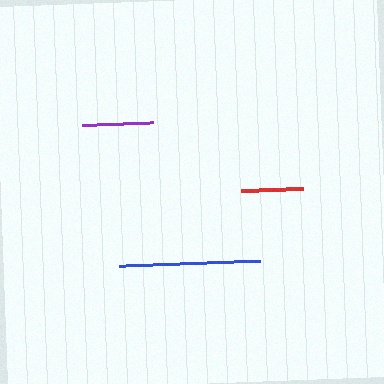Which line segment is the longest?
The blue line is the longest at approximately 141 pixels.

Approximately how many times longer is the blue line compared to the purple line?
The blue line is approximately 2.0 times the length of the purple line.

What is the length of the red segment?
The red segment is approximately 62 pixels long.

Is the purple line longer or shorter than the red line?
The purple line is longer than the red line.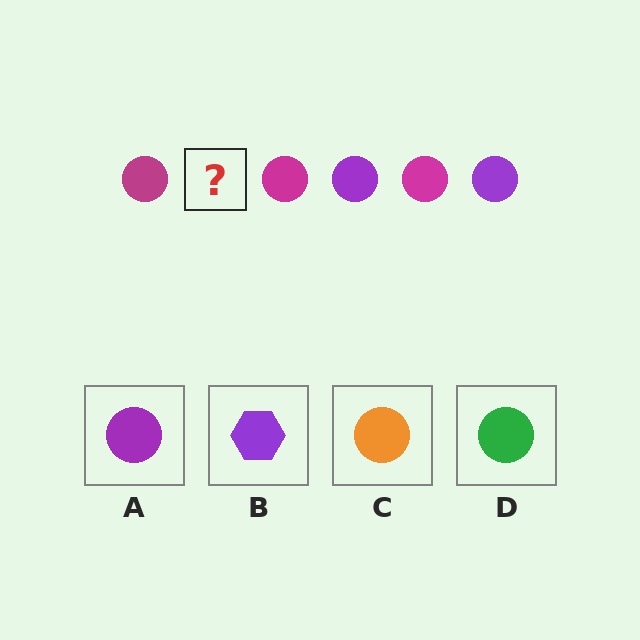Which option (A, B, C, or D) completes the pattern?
A.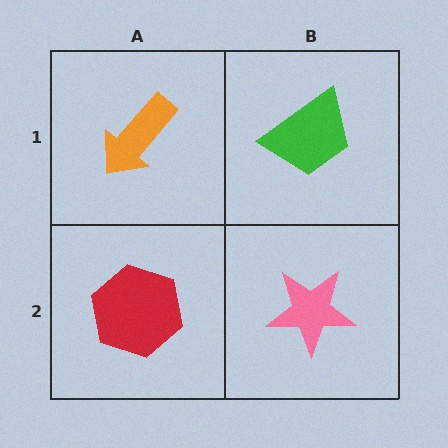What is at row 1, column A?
An orange arrow.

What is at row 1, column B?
A green trapezoid.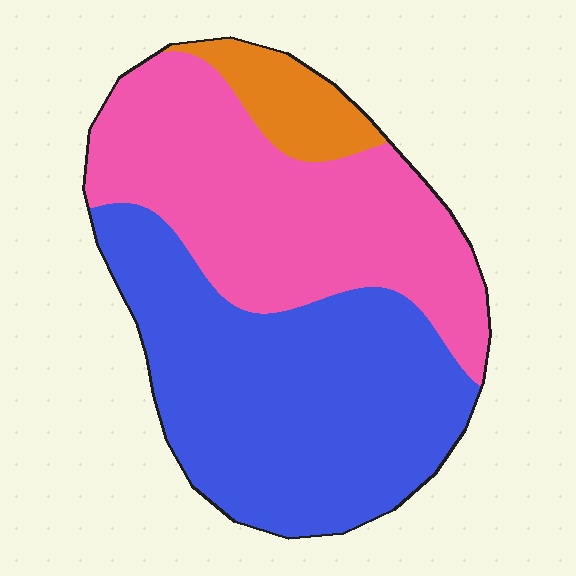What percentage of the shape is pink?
Pink takes up about two fifths (2/5) of the shape.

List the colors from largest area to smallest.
From largest to smallest: blue, pink, orange.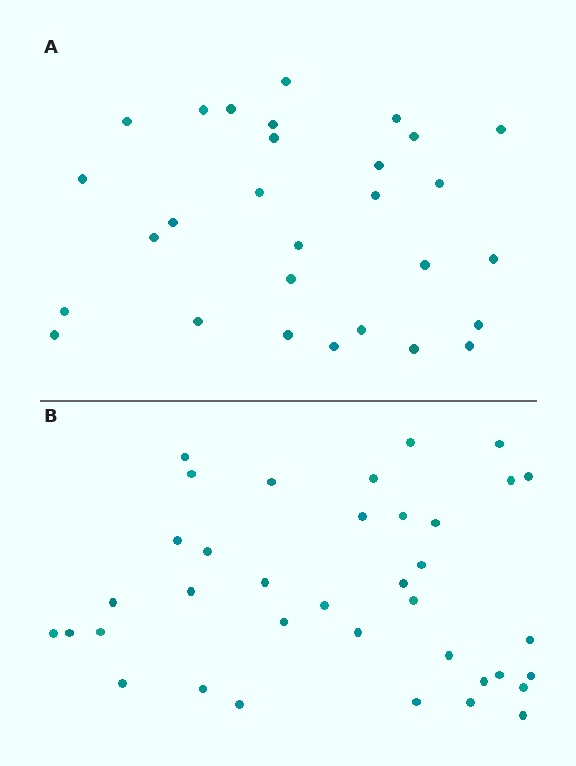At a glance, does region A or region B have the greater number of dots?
Region B (the bottom region) has more dots.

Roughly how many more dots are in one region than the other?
Region B has roughly 8 or so more dots than region A.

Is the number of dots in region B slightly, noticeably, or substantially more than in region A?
Region B has noticeably more, but not dramatically so. The ratio is roughly 1.3 to 1.